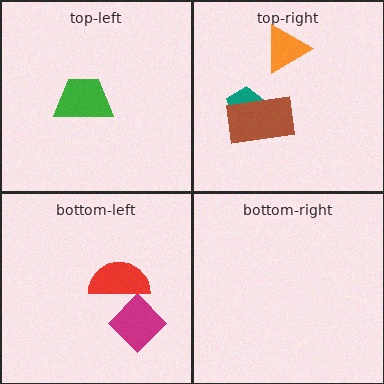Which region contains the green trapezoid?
The top-left region.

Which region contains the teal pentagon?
The top-right region.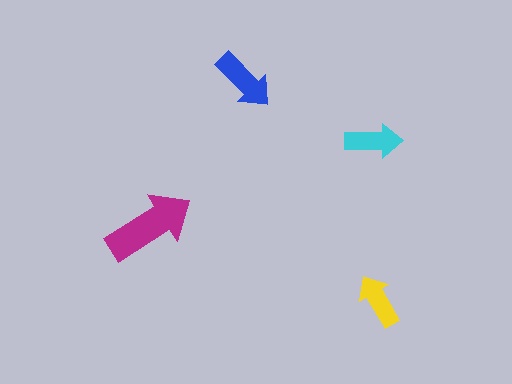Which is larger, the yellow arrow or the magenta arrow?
The magenta one.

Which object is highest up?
The blue arrow is topmost.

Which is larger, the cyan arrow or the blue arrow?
The blue one.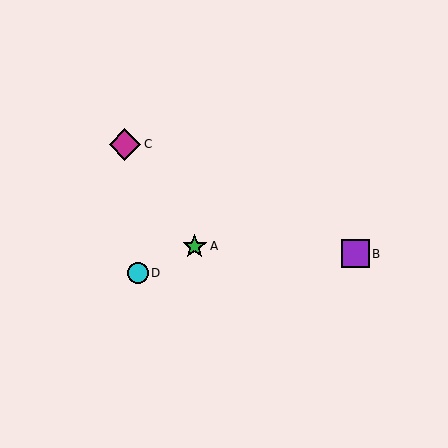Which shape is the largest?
The magenta diamond (labeled C) is the largest.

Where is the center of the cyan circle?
The center of the cyan circle is at (138, 273).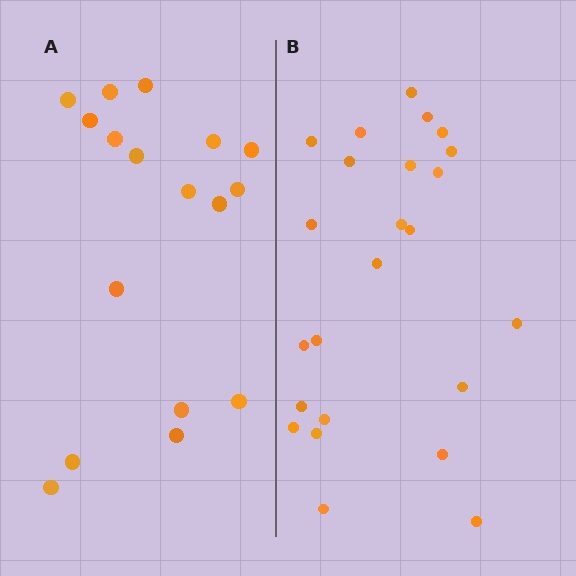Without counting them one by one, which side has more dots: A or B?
Region B (the right region) has more dots.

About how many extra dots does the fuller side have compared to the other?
Region B has roughly 8 or so more dots than region A.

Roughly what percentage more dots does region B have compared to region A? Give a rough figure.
About 40% more.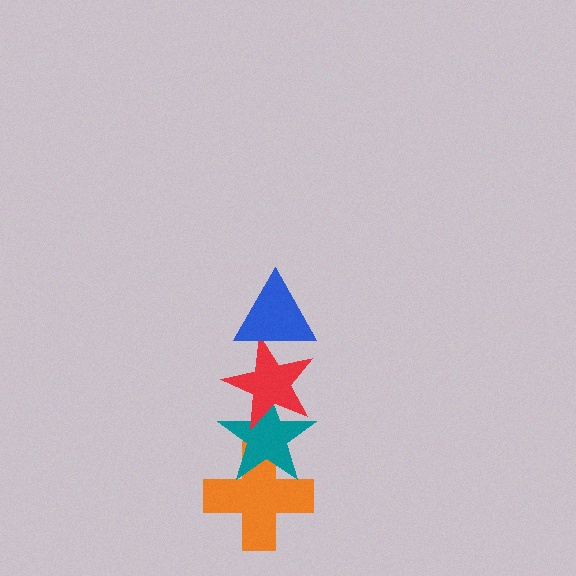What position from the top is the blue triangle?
The blue triangle is 1st from the top.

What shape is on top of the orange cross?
The teal star is on top of the orange cross.